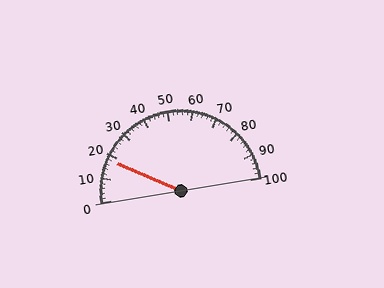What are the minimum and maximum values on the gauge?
The gauge ranges from 0 to 100.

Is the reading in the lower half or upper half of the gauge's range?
The reading is in the lower half of the range (0 to 100).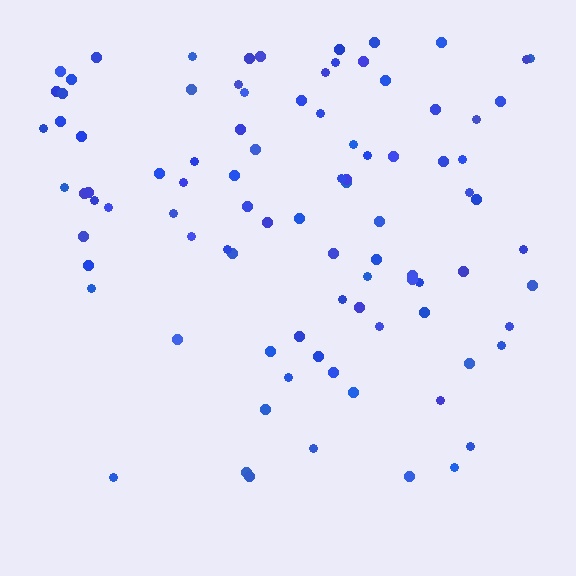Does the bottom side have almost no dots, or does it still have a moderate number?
Still a moderate number, just noticeably fewer than the top.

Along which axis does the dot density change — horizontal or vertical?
Vertical.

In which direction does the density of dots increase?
From bottom to top, with the top side densest.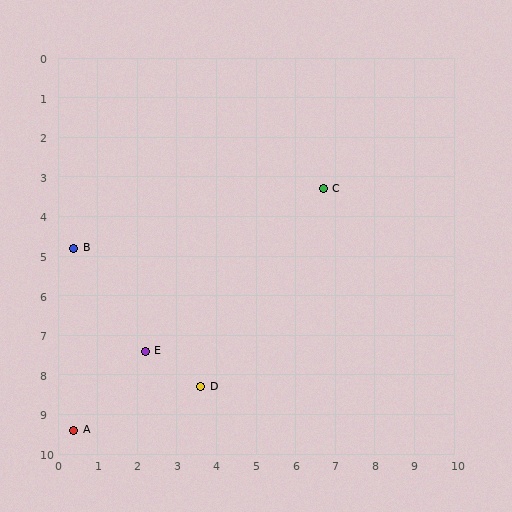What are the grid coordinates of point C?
Point C is at approximately (6.7, 3.3).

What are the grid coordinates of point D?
Point D is at approximately (3.6, 8.3).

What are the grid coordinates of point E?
Point E is at approximately (2.2, 7.4).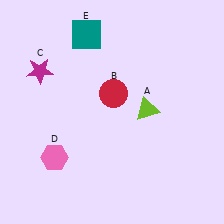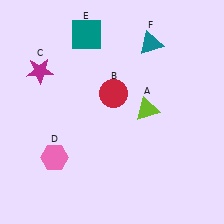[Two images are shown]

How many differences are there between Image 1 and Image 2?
There is 1 difference between the two images.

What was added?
A teal triangle (F) was added in Image 2.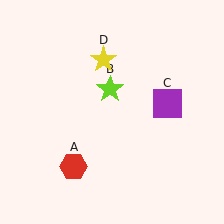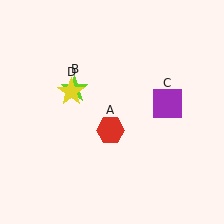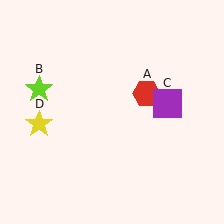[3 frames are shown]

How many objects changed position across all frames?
3 objects changed position: red hexagon (object A), lime star (object B), yellow star (object D).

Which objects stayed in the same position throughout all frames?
Purple square (object C) remained stationary.